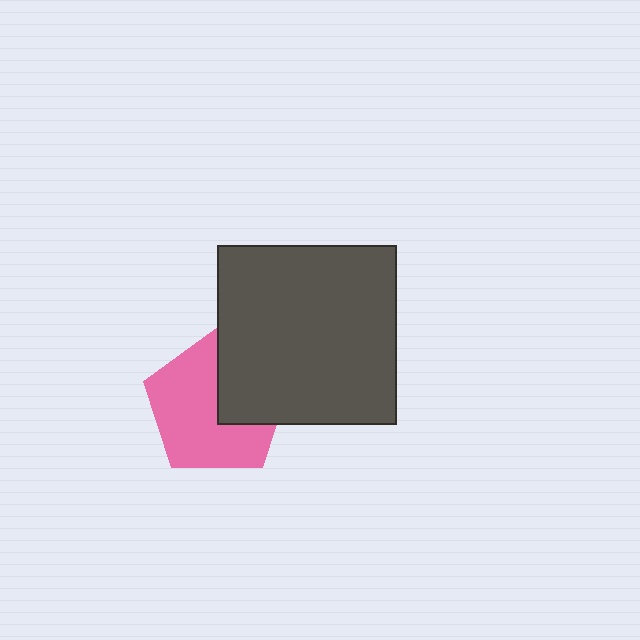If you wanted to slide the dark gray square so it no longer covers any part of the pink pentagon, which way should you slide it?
Slide it right — that is the most direct way to separate the two shapes.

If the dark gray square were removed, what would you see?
You would see the complete pink pentagon.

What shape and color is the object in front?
The object in front is a dark gray square.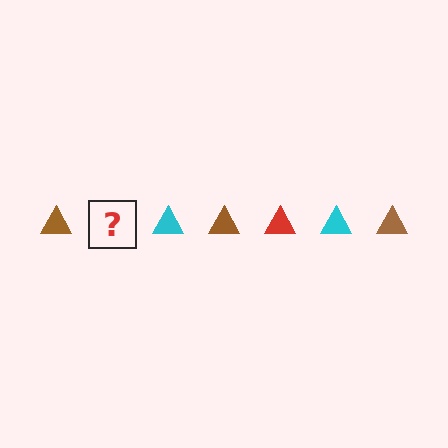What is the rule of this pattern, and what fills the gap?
The rule is that the pattern cycles through brown, red, cyan triangles. The gap should be filled with a red triangle.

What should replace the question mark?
The question mark should be replaced with a red triangle.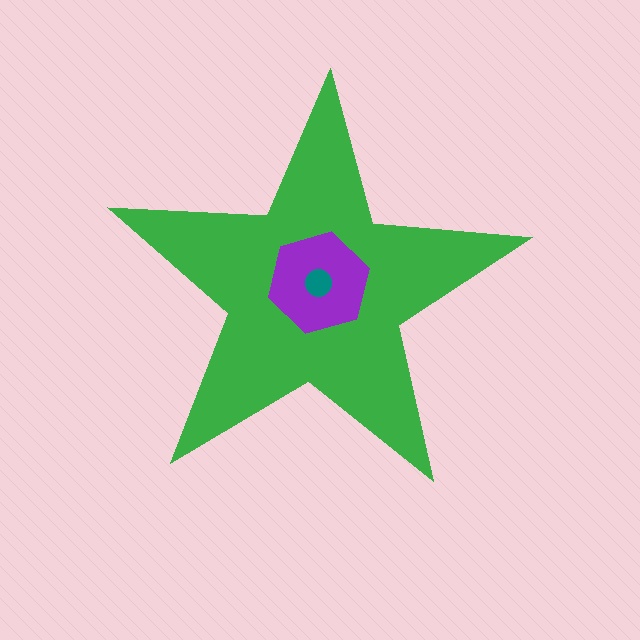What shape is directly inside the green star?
The purple hexagon.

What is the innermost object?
The teal circle.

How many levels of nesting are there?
3.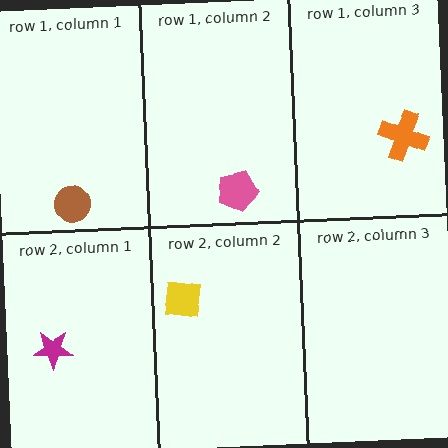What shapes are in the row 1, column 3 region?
The orange cross.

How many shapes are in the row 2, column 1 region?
1.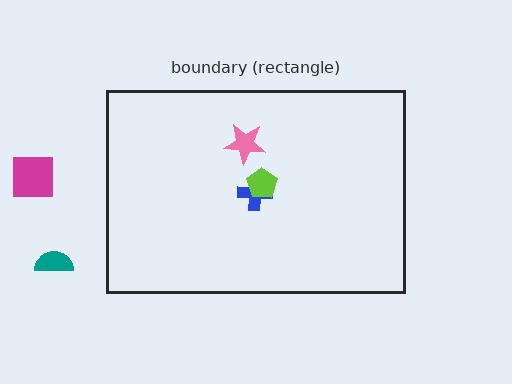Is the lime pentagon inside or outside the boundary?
Inside.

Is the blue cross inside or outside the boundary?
Inside.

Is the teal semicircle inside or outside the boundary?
Outside.